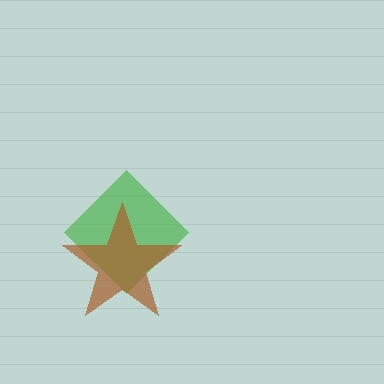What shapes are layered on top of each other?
The layered shapes are: a green diamond, a brown star.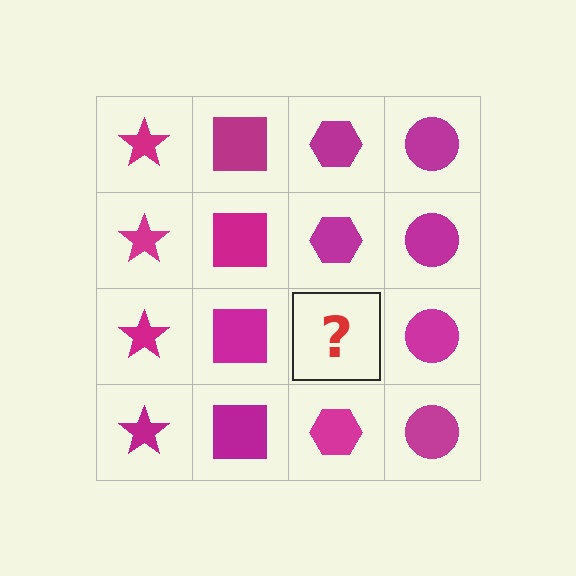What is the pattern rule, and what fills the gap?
The rule is that each column has a consistent shape. The gap should be filled with a magenta hexagon.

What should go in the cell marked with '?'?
The missing cell should contain a magenta hexagon.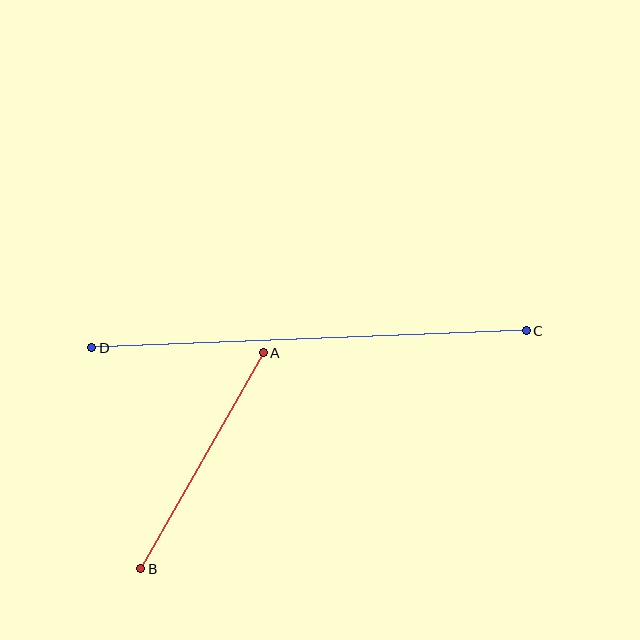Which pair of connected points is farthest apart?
Points C and D are farthest apart.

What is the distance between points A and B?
The distance is approximately 248 pixels.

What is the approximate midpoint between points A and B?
The midpoint is at approximately (202, 461) pixels.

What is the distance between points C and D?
The distance is approximately 435 pixels.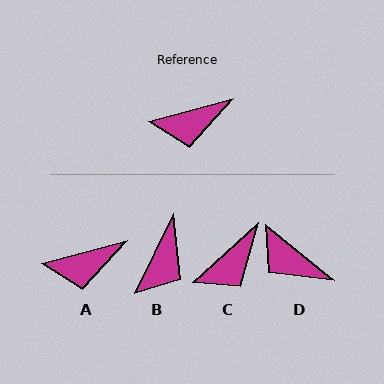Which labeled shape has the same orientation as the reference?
A.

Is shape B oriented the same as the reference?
No, it is off by about 48 degrees.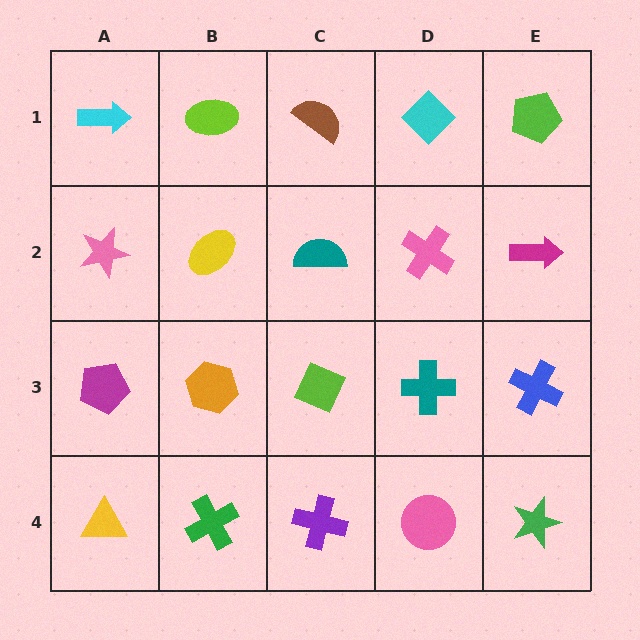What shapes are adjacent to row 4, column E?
A blue cross (row 3, column E), a pink circle (row 4, column D).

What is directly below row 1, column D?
A pink cross.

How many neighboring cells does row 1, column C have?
3.